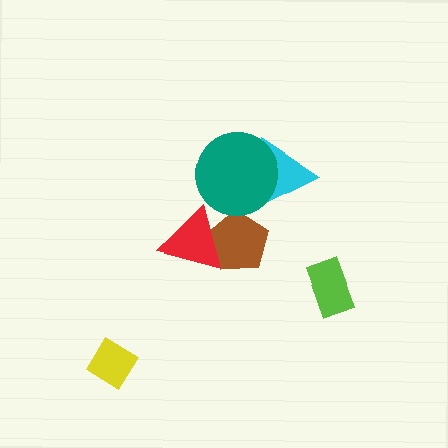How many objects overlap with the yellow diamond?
0 objects overlap with the yellow diamond.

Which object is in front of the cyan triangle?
The teal circle is in front of the cyan triangle.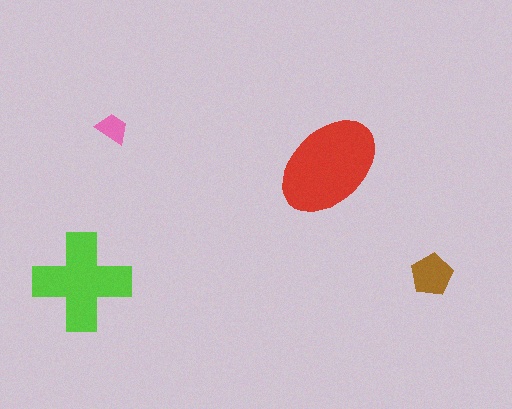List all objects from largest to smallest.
The red ellipse, the lime cross, the brown pentagon, the pink trapezoid.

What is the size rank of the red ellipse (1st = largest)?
1st.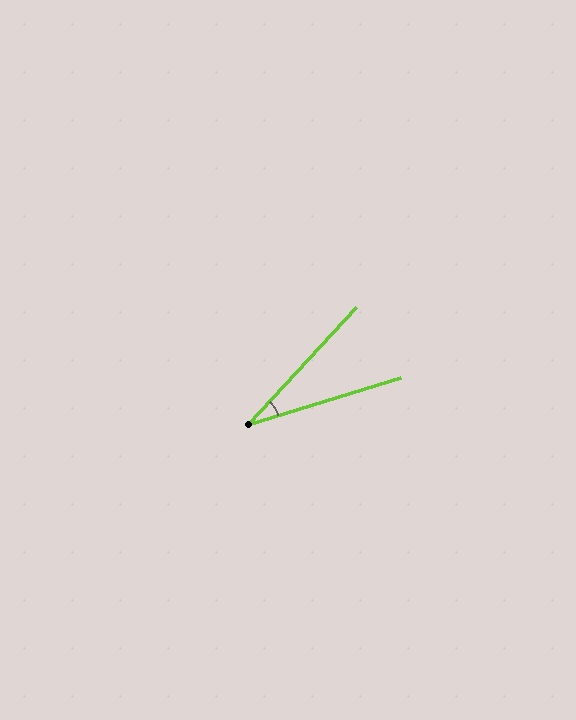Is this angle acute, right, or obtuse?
It is acute.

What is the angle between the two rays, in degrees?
Approximately 30 degrees.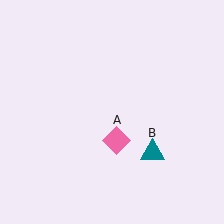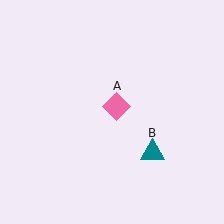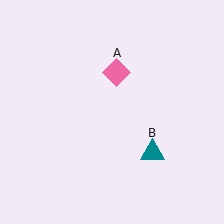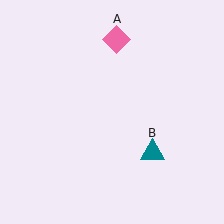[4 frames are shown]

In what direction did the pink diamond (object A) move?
The pink diamond (object A) moved up.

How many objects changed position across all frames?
1 object changed position: pink diamond (object A).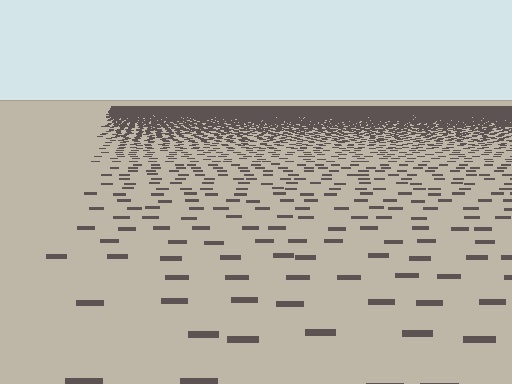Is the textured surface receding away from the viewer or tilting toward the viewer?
The surface is receding away from the viewer. Texture elements get smaller and denser toward the top.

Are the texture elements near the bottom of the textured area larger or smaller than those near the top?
Larger. Near the bottom, elements are closer to the viewer and appear at a bigger on-screen size.